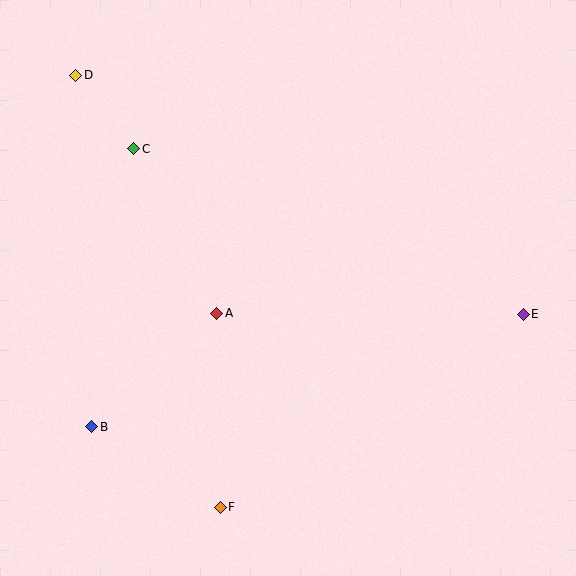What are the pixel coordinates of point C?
Point C is at (134, 149).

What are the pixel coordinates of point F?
Point F is at (220, 507).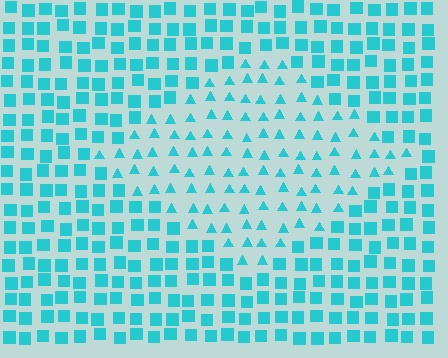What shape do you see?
I see a diamond.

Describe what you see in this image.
The image is filled with small cyan elements arranged in a uniform grid. A diamond-shaped region contains triangles, while the surrounding area contains squares. The boundary is defined purely by the change in element shape.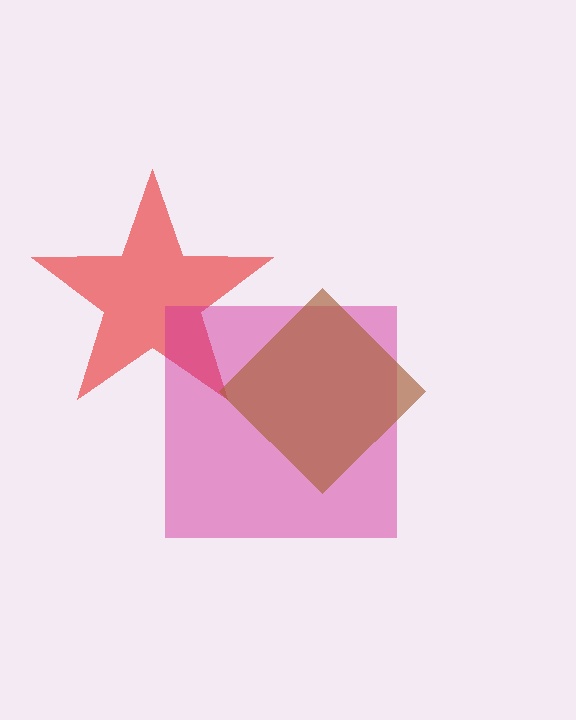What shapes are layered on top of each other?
The layered shapes are: a red star, a magenta square, a brown diamond.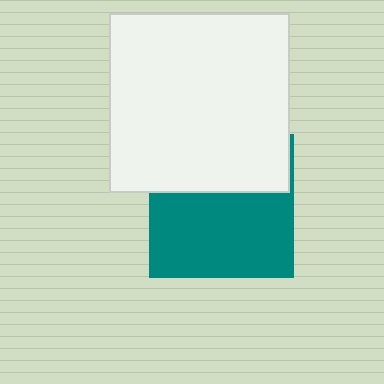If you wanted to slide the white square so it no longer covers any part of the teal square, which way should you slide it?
Slide it up — that is the most direct way to separate the two shapes.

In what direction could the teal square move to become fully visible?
The teal square could move down. That would shift it out from behind the white square entirely.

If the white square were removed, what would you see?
You would see the complete teal square.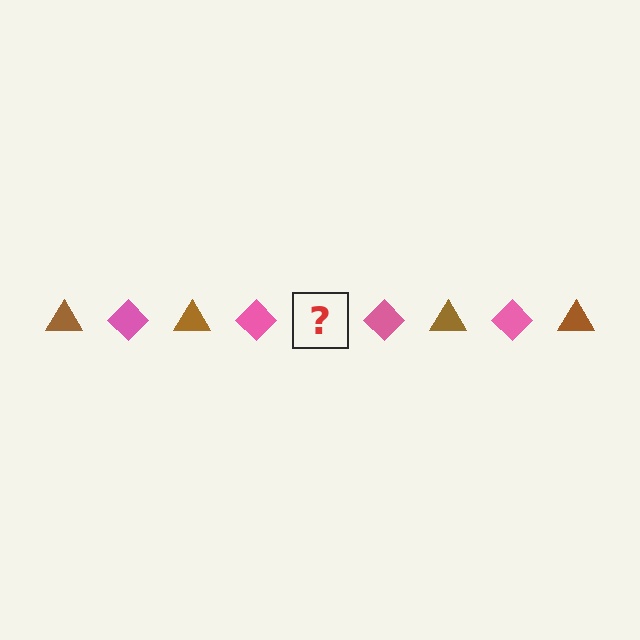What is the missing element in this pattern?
The missing element is a brown triangle.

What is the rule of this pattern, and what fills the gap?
The rule is that the pattern alternates between brown triangle and pink diamond. The gap should be filled with a brown triangle.